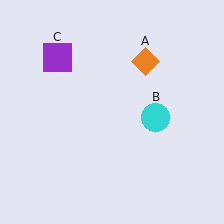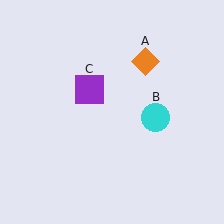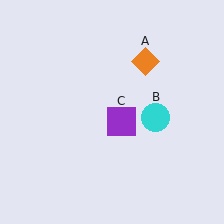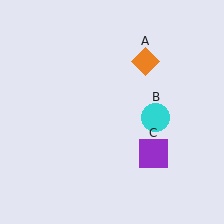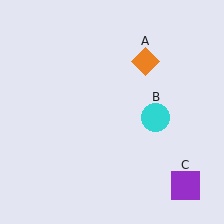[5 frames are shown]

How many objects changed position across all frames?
1 object changed position: purple square (object C).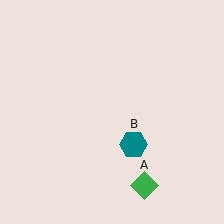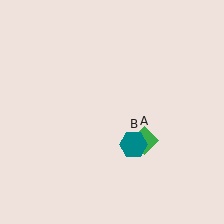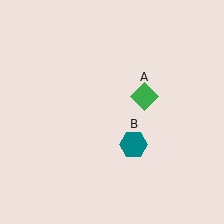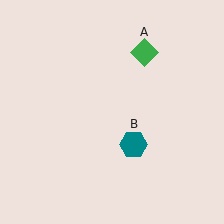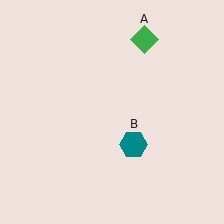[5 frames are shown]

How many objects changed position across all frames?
1 object changed position: green diamond (object A).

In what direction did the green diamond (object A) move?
The green diamond (object A) moved up.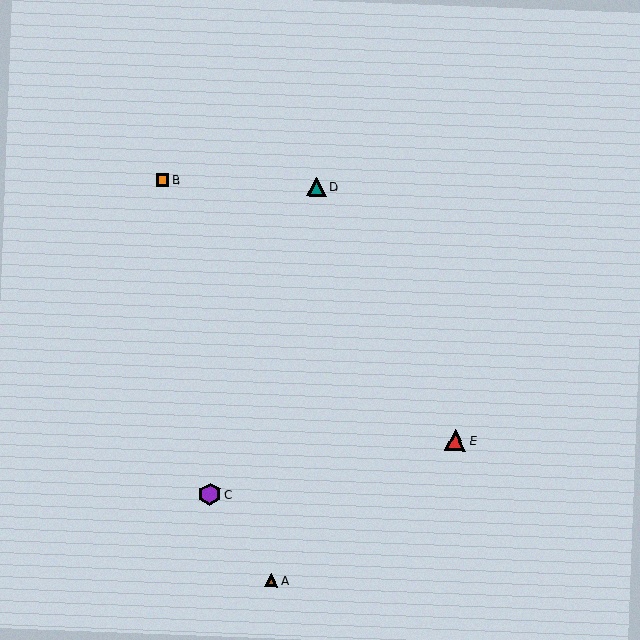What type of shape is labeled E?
Shape E is a red triangle.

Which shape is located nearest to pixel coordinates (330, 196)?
The teal triangle (labeled D) at (316, 187) is nearest to that location.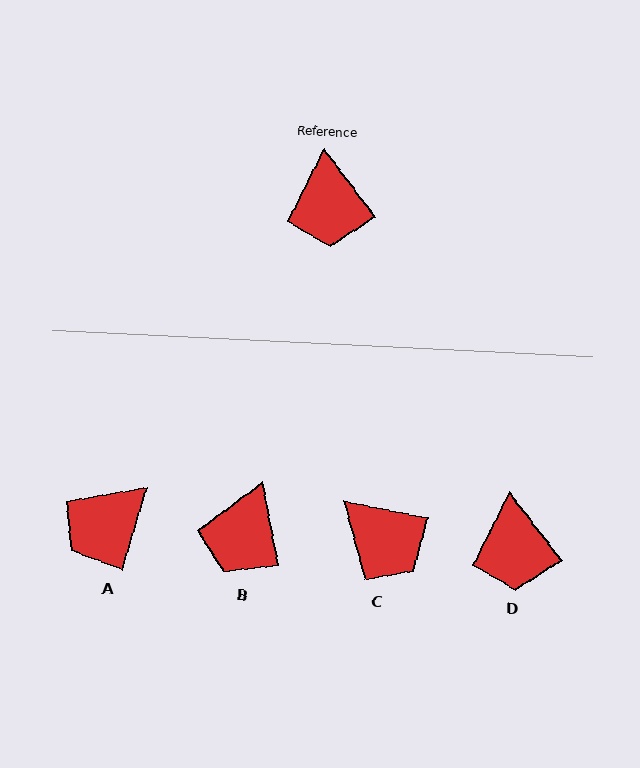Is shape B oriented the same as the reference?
No, it is off by about 27 degrees.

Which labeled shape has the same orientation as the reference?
D.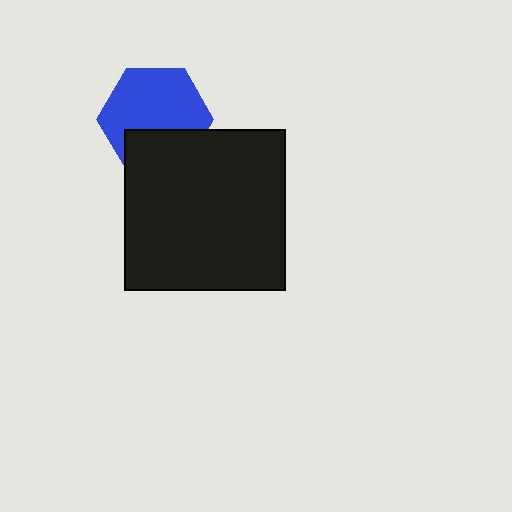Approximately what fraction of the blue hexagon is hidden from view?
Roughly 32% of the blue hexagon is hidden behind the black square.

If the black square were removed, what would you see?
You would see the complete blue hexagon.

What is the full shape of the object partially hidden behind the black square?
The partially hidden object is a blue hexagon.